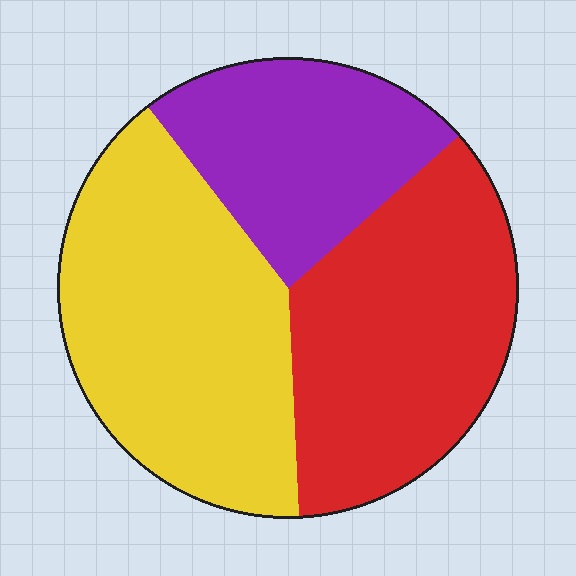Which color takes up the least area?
Purple, at roughly 25%.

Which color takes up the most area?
Yellow, at roughly 40%.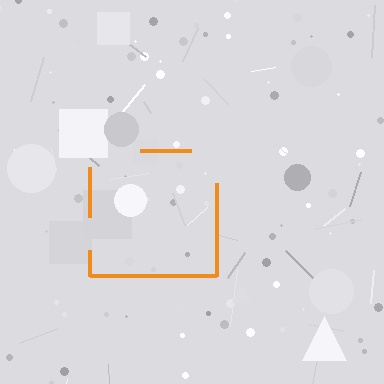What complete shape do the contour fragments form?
The contour fragments form a square.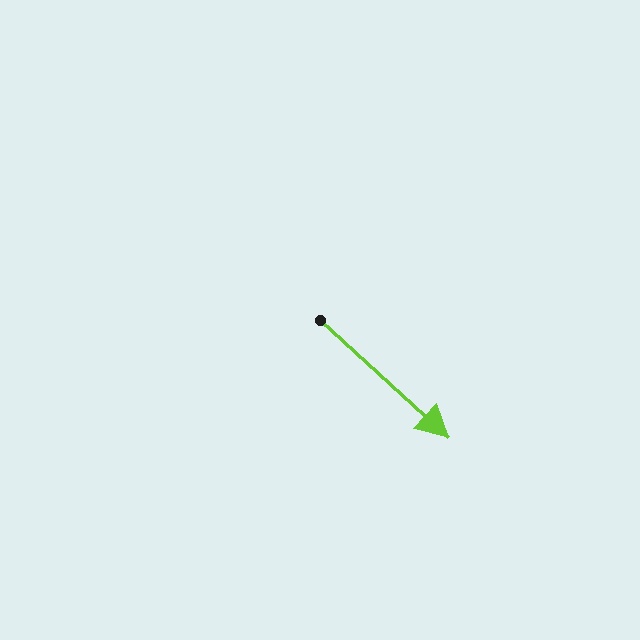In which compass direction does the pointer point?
Southeast.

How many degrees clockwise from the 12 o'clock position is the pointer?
Approximately 132 degrees.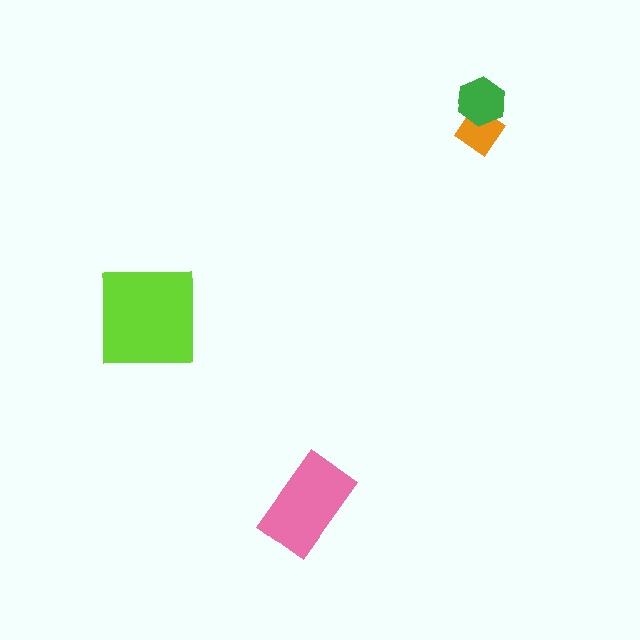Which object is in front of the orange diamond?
The green hexagon is in front of the orange diamond.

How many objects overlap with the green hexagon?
1 object overlaps with the green hexagon.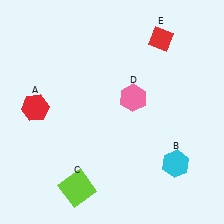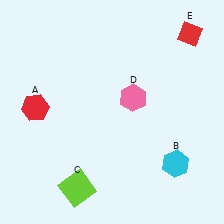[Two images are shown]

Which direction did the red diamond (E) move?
The red diamond (E) moved right.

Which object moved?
The red diamond (E) moved right.